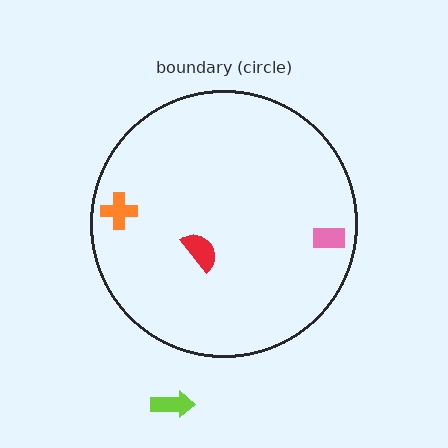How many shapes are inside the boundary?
3 inside, 1 outside.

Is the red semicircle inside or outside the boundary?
Inside.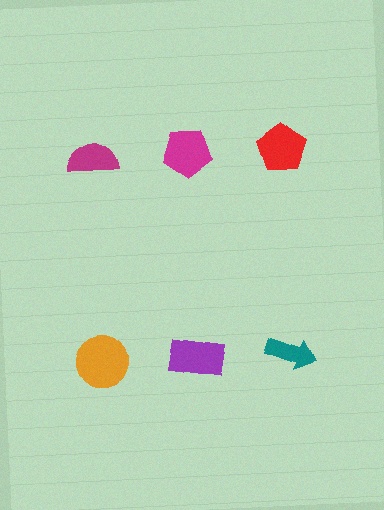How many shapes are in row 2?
3 shapes.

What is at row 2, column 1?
An orange circle.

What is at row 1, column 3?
A red pentagon.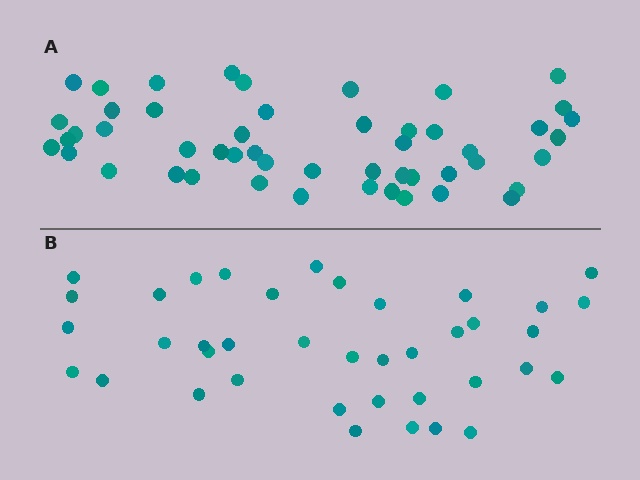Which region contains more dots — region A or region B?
Region A (the top region) has more dots.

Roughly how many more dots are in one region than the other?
Region A has roughly 12 or so more dots than region B.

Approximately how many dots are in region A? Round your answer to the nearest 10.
About 50 dots.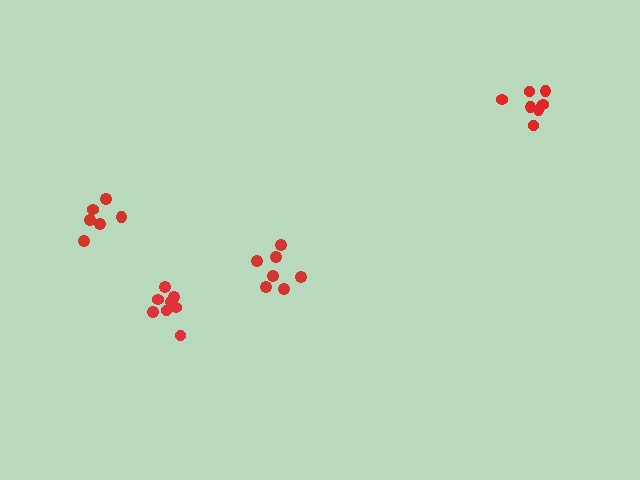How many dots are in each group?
Group 1: 6 dots, Group 2: 7 dots, Group 3: 7 dots, Group 4: 8 dots (28 total).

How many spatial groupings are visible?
There are 4 spatial groupings.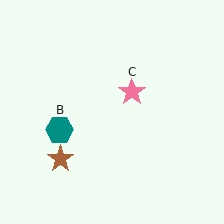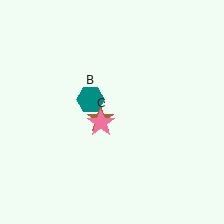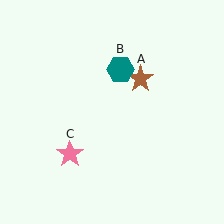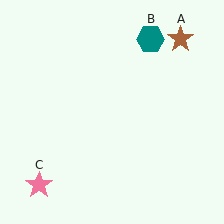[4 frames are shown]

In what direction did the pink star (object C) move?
The pink star (object C) moved down and to the left.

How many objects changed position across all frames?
3 objects changed position: brown star (object A), teal hexagon (object B), pink star (object C).